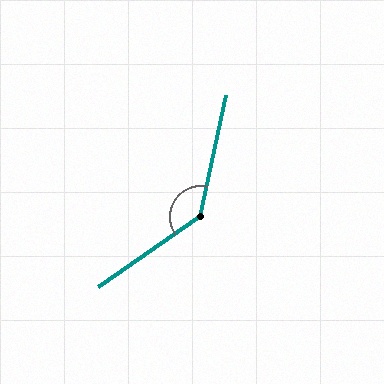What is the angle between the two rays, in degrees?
Approximately 137 degrees.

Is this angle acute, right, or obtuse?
It is obtuse.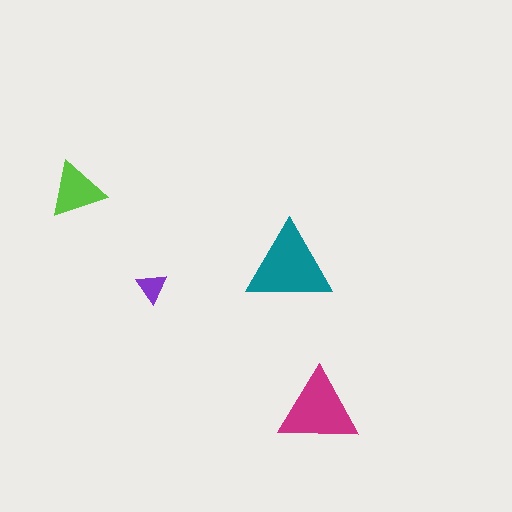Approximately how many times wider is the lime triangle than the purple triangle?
About 2 times wider.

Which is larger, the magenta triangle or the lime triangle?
The magenta one.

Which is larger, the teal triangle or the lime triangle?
The teal one.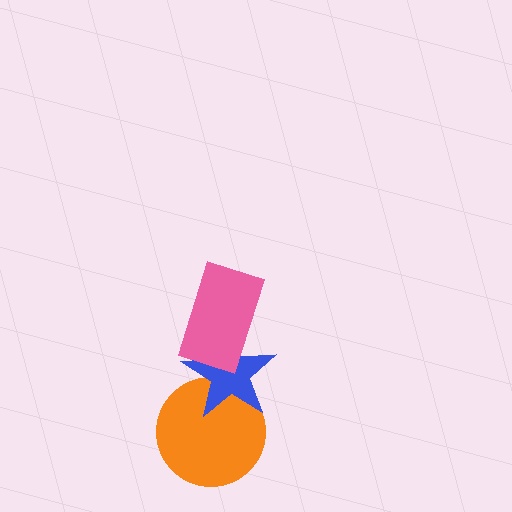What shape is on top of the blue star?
The pink rectangle is on top of the blue star.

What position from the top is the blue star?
The blue star is 2nd from the top.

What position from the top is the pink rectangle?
The pink rectangle is 1st from the top.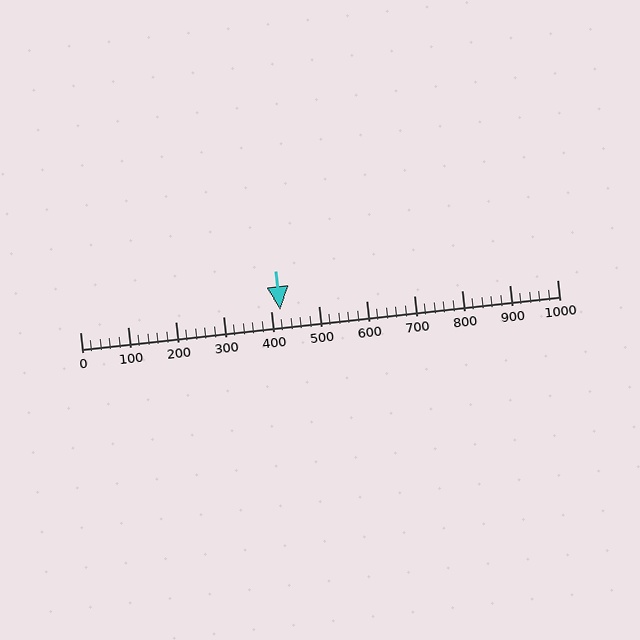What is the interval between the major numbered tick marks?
The major tick marks are spaced 100 units apart.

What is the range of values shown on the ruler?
The ruler shows values from 0 to 1000.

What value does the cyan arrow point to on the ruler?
The cyan arrow points to approximately 420.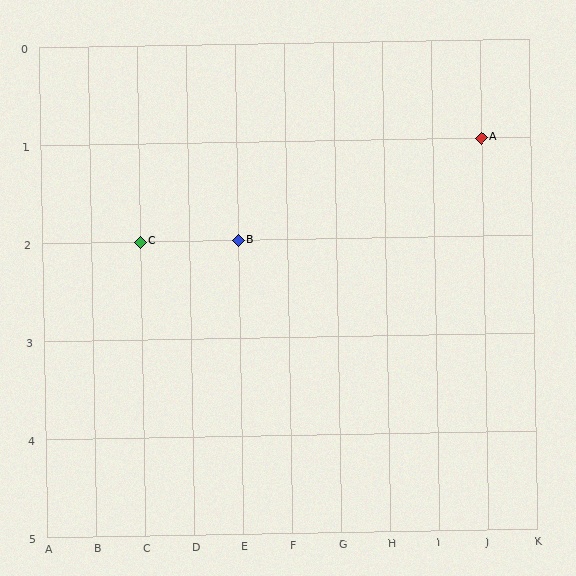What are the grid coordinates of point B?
Point B is at grid coordinates (E, 2).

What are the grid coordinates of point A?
Point A is at grid coordinates (J, 1).